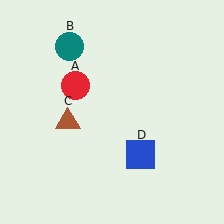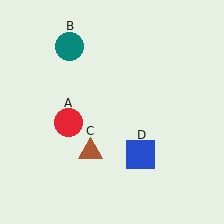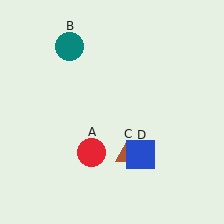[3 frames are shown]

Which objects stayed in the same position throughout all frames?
Teal circle (object B) and blue square (object D) remained stationary.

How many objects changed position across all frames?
2 objects changed position: red circle (object A), brown triangle (object C).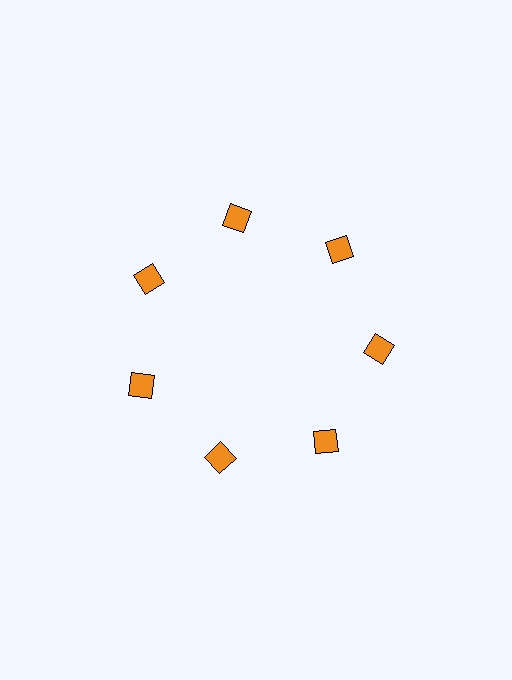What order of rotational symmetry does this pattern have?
This pattern has 7-fold rotational symmetry.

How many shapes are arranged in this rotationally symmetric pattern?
There are 7 shapes, arranged in 7 groups of 1.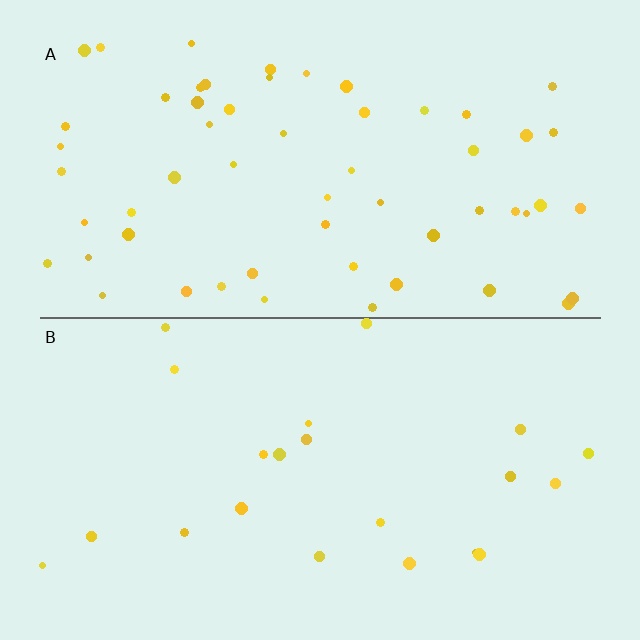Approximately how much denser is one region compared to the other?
Approximately 2.7× — region A over region B.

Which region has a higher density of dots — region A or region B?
A (the top).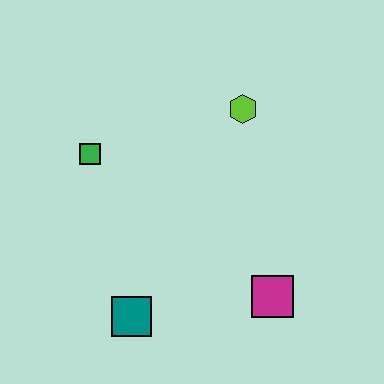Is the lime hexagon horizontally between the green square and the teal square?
No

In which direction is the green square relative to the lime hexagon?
The green square is to the left of the lime hexagon.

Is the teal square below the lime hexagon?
Yes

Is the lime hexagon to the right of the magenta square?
No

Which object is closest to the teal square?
The magenta square is closest to the teal square.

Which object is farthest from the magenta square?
The green square is farthest from the magenta square.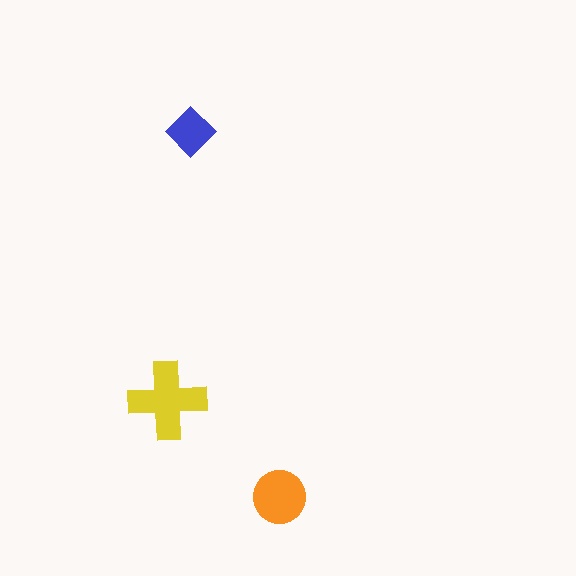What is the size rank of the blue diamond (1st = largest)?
3rd.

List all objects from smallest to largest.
The blue diamond, the orange circle, the yellow cross.